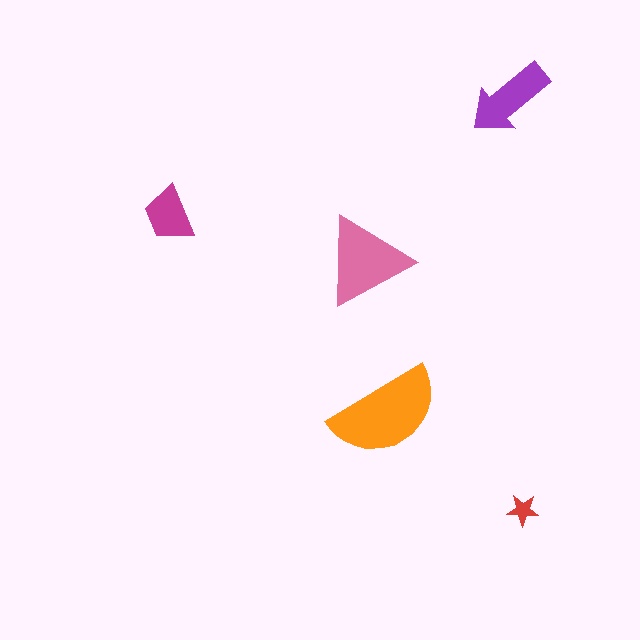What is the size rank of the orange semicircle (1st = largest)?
1st.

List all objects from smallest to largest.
The red star, the magenta trapezoid, the purple arrow, the pink triangle, the orange semicircle.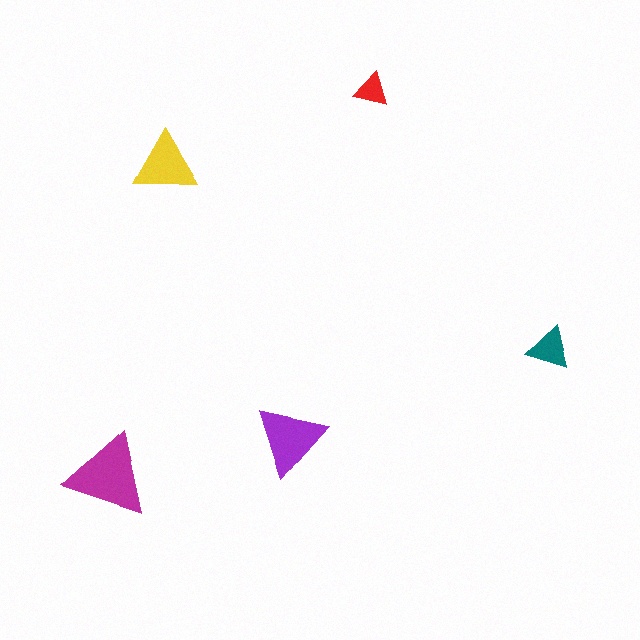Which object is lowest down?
The magenta triangle is bottommost.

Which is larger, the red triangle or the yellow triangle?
The yellow one.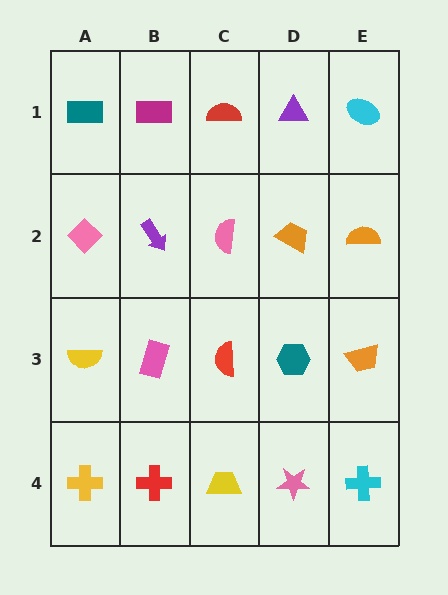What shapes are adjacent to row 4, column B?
A pink rectangle (row 3, column B), a yellow cross (row 4, column A), a yellow trapezoid (row 4, column C).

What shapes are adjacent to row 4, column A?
A yellow semicircle (row 3, column A), a red cross (row 4, column B).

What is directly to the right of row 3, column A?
A pink rectangle.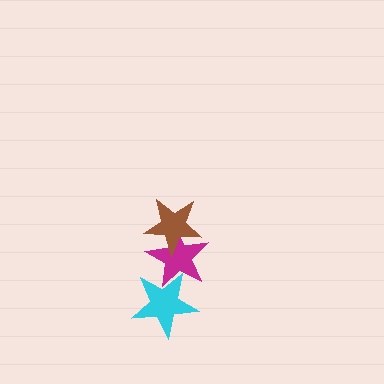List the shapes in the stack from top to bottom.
From top to bottom: the brown star, the magenta star, the cyan star.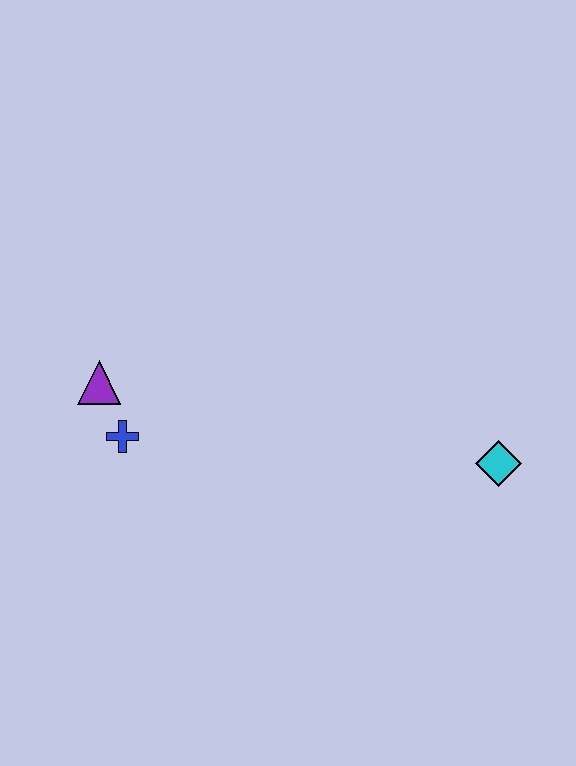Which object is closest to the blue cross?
The purple triangle is closest to the blue cross.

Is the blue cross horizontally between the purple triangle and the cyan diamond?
Yes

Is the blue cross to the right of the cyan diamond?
No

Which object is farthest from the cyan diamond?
The purple triangle is farthest from the cyan diamond.